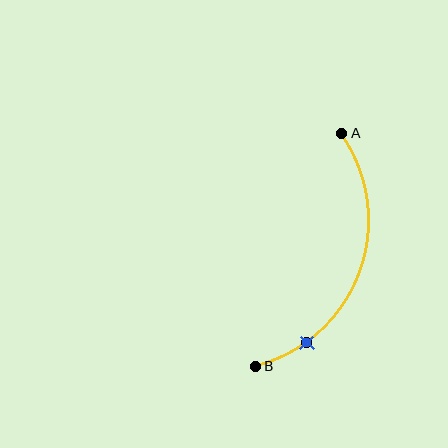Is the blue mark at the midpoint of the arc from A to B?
No. The blue mark lies on the arc but is closer to endpoint B. The arc midpoint would be at the point on the curve equidistant along the arc from both A and B.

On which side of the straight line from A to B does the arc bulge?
The arc bulges to the right of the straight line connecting A and B.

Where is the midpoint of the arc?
The arc midpoint is the point on the curve farthest from the straight line joining A and B. It sits to the right of that line.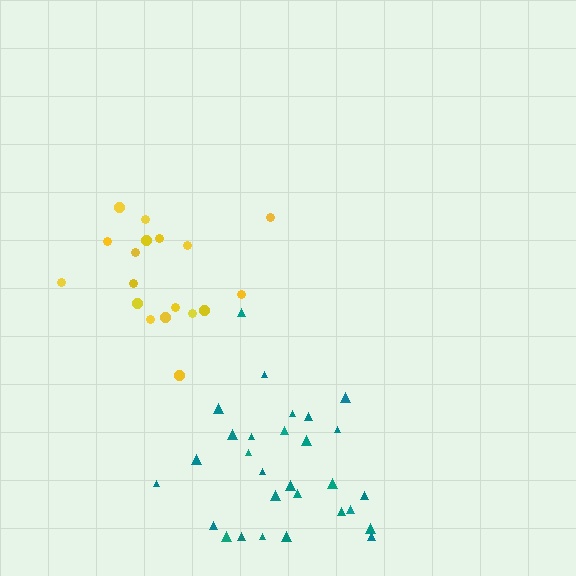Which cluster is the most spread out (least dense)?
Yellow.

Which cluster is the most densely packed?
Teal.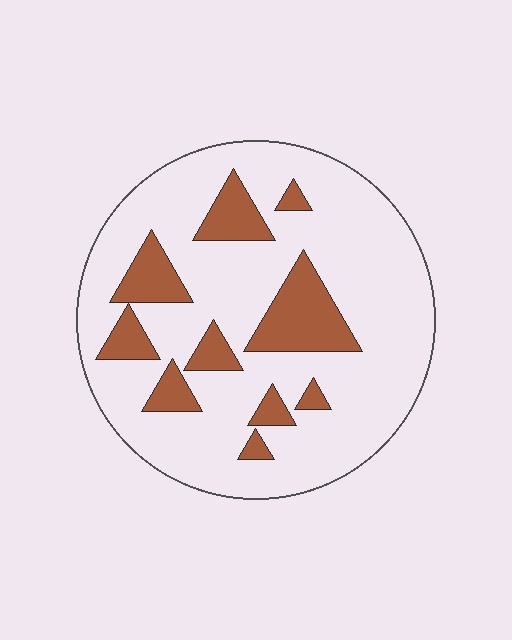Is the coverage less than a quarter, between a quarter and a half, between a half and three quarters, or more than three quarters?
Less than a quarter.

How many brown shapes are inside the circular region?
10.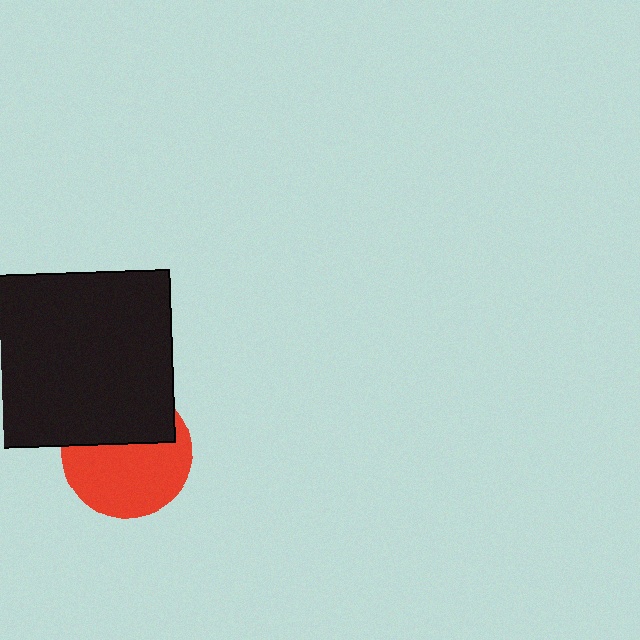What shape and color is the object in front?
The object in front is a black rectangle.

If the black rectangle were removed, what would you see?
You would see the complete red circle.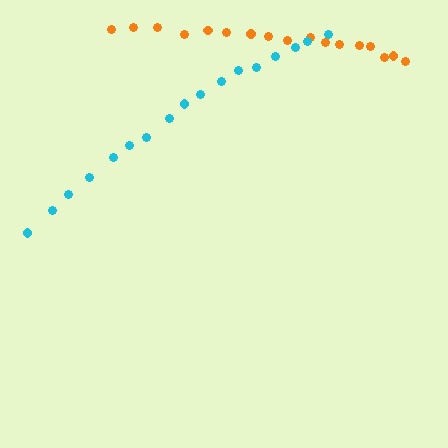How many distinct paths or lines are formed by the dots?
There are 2 distinct paths.